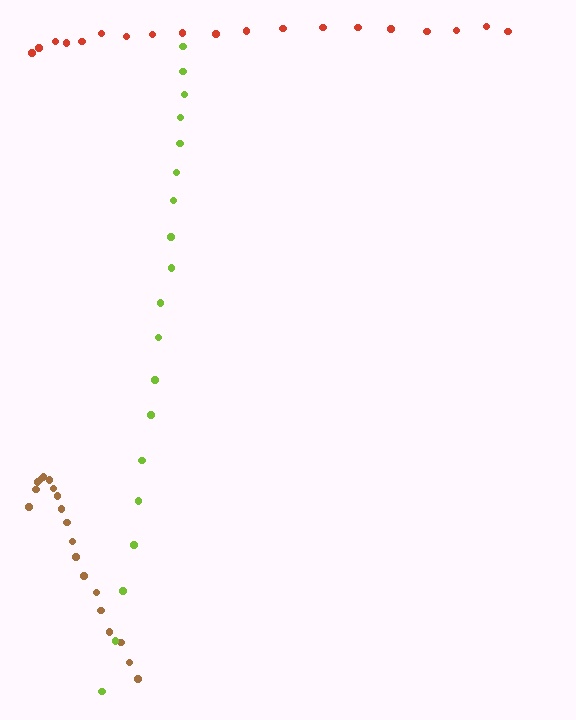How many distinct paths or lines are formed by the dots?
There are 3 distinct paths.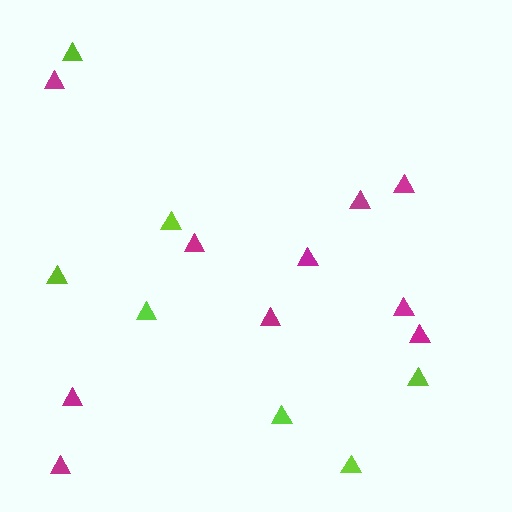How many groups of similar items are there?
There are 2 groups: one group of magenta triangles (10) and one group of lime triangles (7).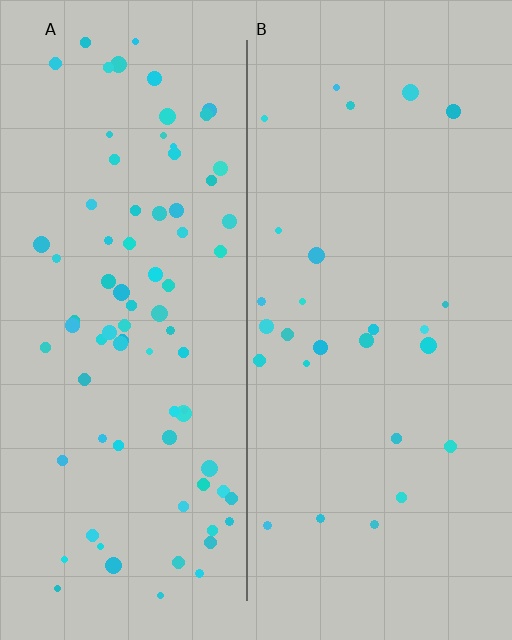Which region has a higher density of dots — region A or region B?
A (the left).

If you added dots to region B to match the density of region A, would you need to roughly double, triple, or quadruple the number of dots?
Approximately triple.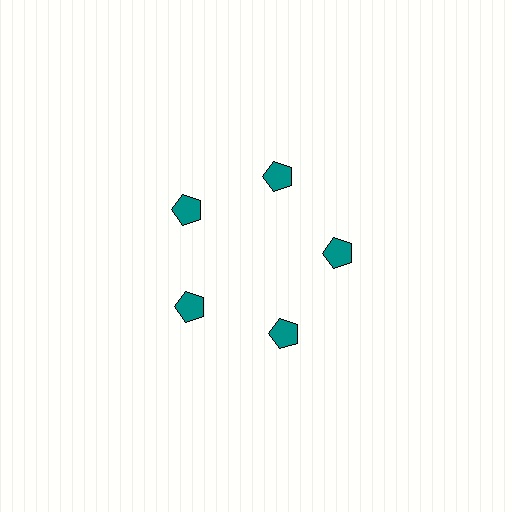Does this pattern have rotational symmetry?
Yes, this pattern has 5-fold rotational symmetry. It looks the same after rotating 72 degrees around the center.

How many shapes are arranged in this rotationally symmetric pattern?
There are 5 shapes, arranged in 5 groups of 1.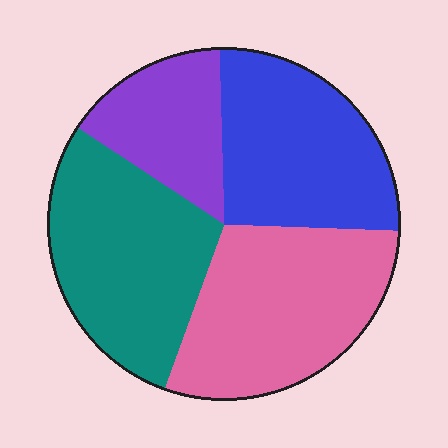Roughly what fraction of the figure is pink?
Pink takes up about one third (1/3) of the figure.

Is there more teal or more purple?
Teal.